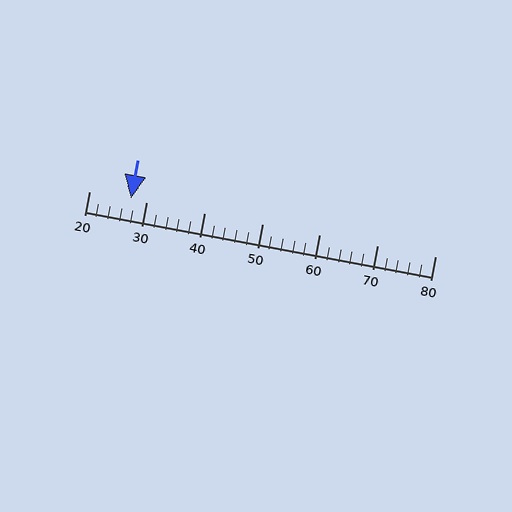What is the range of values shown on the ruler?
The ruler shows values from 20 to 80.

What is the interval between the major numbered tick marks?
The major tick marks are spaced 10 units apart.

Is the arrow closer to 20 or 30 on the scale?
The arrow is closer to 30.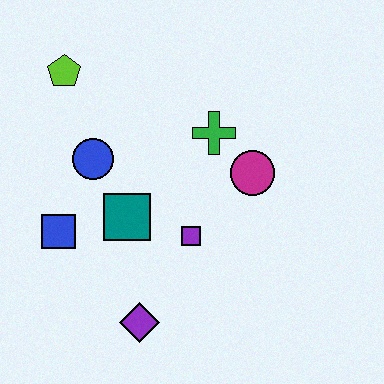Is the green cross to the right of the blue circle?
Yes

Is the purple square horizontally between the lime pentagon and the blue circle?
No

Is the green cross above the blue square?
Yes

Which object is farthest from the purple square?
The lime pentagon is farthest from the purple square.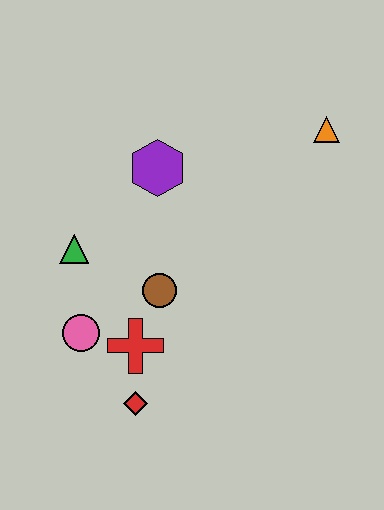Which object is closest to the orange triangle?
The purple hexagon is closest to the orange triangle.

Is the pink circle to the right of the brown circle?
No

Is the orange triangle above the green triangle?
Yes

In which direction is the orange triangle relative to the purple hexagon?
The orange triangle is to the right of the purple hexagon.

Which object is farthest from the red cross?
The orange triangle is farthest from the red cross.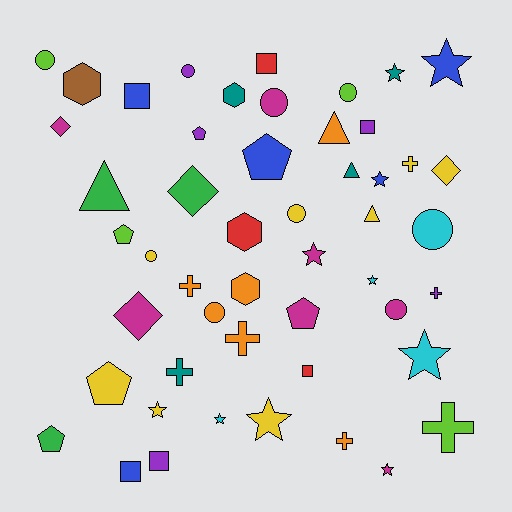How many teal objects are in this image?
There are 4 teal objects.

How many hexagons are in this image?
There are 4 hexagons.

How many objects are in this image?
There are 50 objects.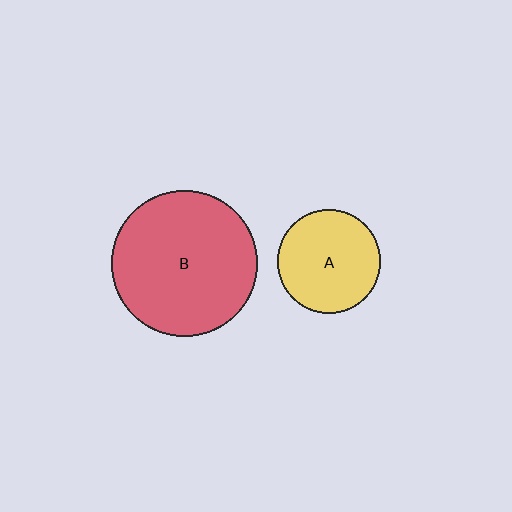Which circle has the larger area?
Circle B (red).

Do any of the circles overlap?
No, none of the circles overlap.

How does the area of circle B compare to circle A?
Approximately 2.0 times.